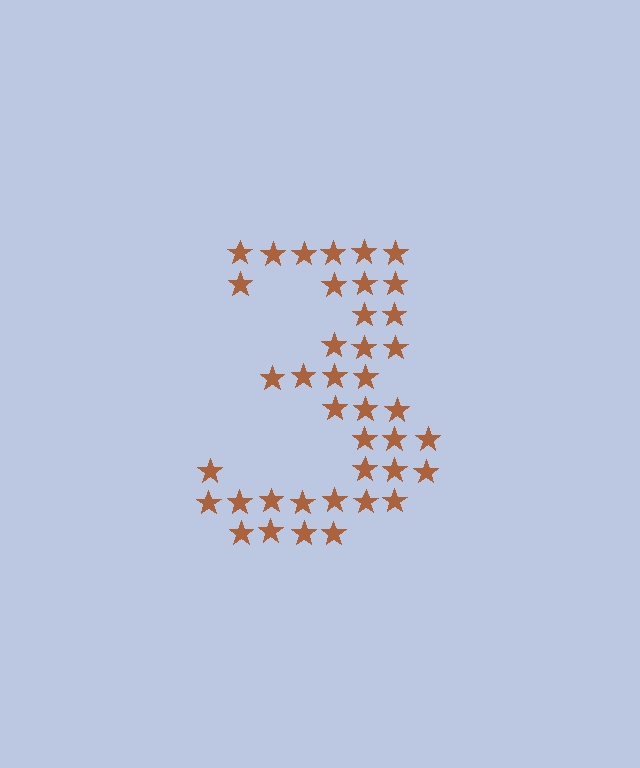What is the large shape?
The large shape is the digit 3.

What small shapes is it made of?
It is made of small stars.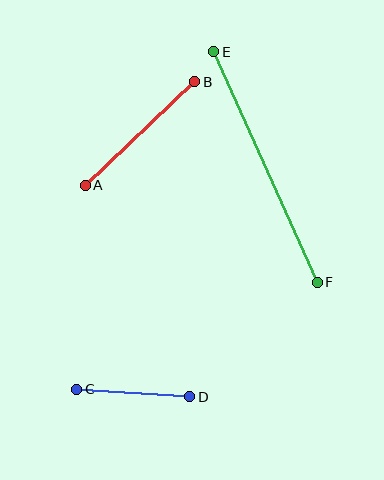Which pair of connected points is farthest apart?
Points E and F are farthest apart.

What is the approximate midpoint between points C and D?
The midpoint is at approximately (133, 393) pixels.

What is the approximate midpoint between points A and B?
The midpoint is at approximately (140, 133) pixels.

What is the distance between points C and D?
The distance is approximately 114 pixels.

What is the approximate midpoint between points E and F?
The midpoint is at approximately (266, 167) pixels.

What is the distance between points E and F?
The distance is approximately 253 pixels.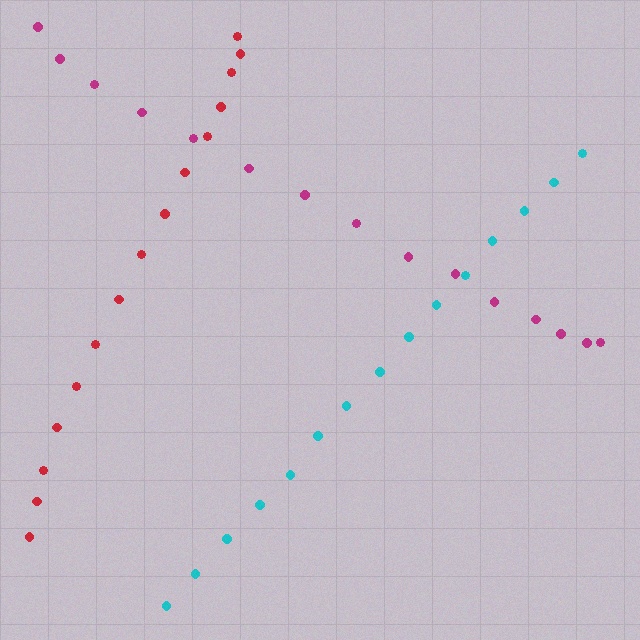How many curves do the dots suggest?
There are 3 distinct paths.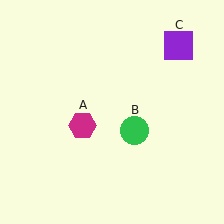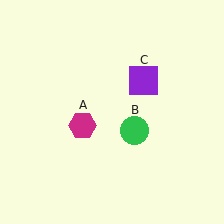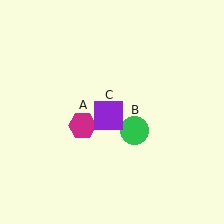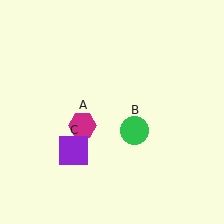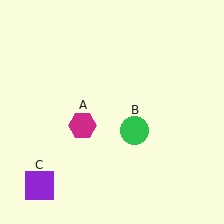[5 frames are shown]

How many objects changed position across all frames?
1 object changed position: purple square (object C).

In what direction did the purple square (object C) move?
The purple square (object C) moved down and to the left.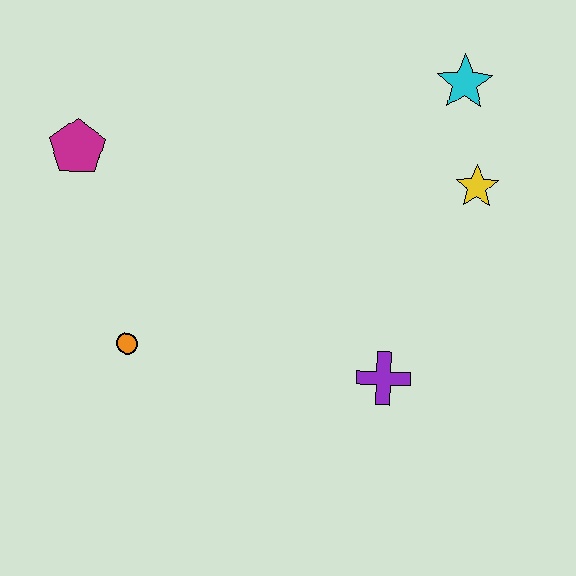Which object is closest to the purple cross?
The yellow star is closest to the purple cross.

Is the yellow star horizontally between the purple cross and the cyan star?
No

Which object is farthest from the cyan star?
The orange circle is farthest from the cyan star.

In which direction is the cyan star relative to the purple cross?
The cyan star is above the purple cross.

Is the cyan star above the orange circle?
Yes